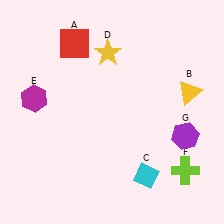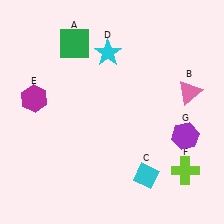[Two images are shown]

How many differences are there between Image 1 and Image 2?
There are 3 differences between the two images.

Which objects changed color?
A changed from red to green. B changed from yellow to pink. D changed from yellow to cyan.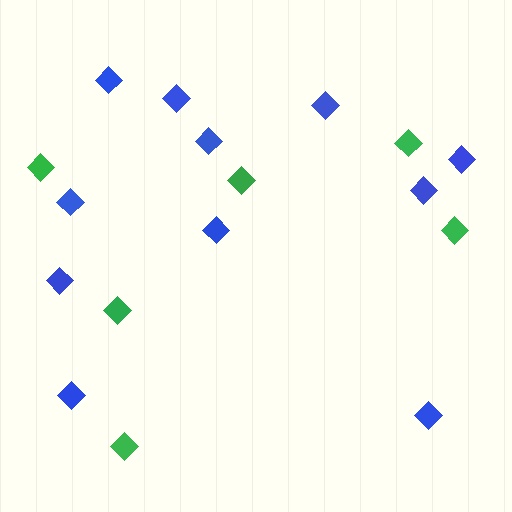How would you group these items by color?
There are 2 groups: one group of blue diamonds (11) and one group of green diamonds (6).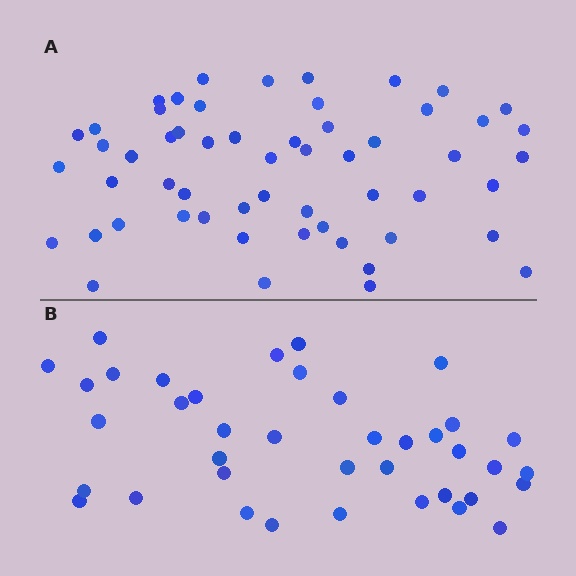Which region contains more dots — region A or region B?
Region A (the top region) has more dots.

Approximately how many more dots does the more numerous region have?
Region A has approximately 15 more dots than region B.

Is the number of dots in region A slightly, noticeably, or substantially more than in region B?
Region A has noticeably more, but not dramatically so. The ratio is roughly 1.4 to 1.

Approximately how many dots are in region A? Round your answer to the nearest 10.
About 60 dots. (The exact count is 56, which rounds to 60.)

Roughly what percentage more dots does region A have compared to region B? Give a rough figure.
About 45% more.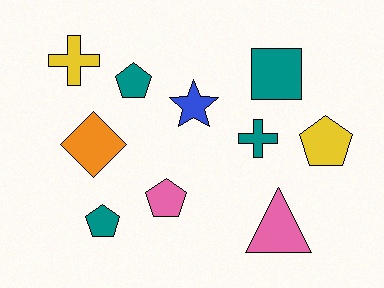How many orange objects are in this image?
There is 1 orange object.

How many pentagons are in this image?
There are 4 pentagons.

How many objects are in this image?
There are 10 objects.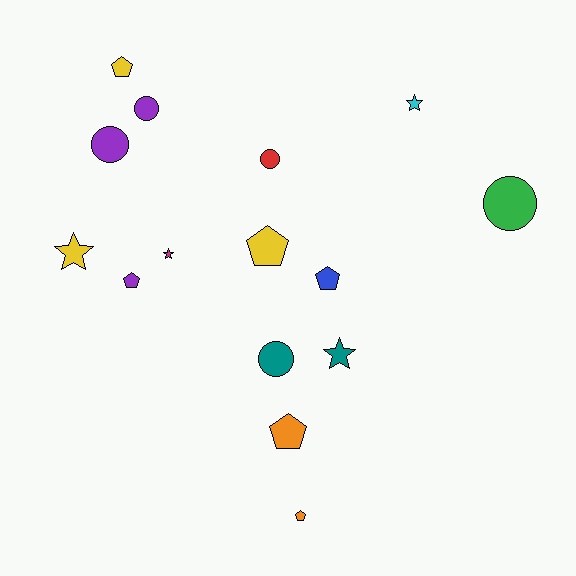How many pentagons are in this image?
There are 6 pentagons.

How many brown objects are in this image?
There are no brown objects.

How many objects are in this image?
There are 15 objects.